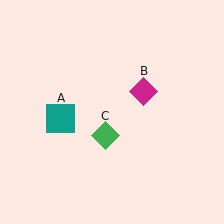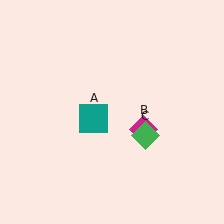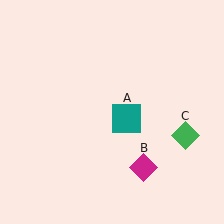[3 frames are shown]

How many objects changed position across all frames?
3 objects changed position: teal square (object A), magenta diamond (object B), green diamond (object C).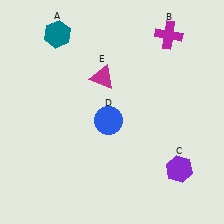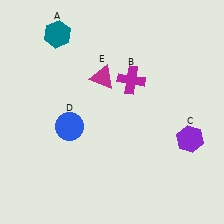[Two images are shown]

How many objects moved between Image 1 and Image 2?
3 objects moved between the two images.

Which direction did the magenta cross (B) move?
The magenta cross (B) moved down.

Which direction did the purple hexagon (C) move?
The purple hexagon (C) moved up.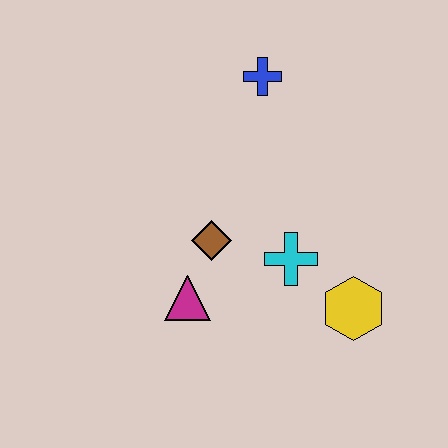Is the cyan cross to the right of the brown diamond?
Yes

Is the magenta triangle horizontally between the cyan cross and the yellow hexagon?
No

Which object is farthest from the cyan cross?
The blue cross is farthest from the cyan cross.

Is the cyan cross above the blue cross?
No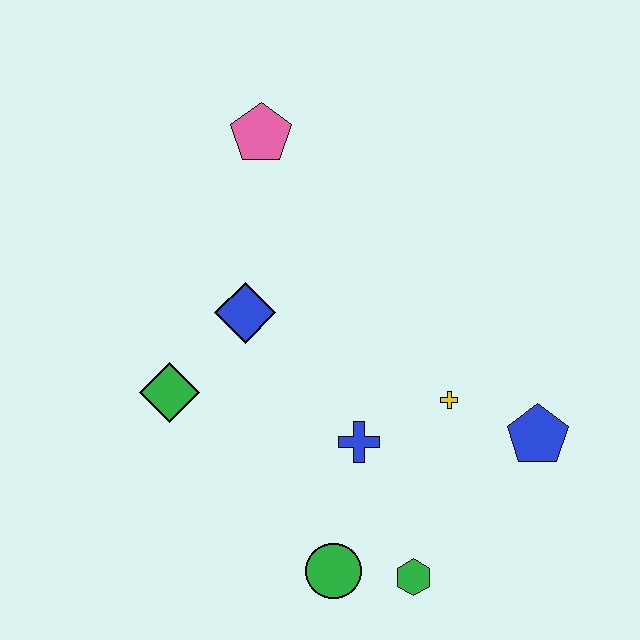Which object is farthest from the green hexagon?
The pink pentagon is farthest from the green hexagon.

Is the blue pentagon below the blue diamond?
Yes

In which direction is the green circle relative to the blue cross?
The green circle is below the blue cross.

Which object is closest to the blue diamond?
The green diamond is closest to the blue diamond.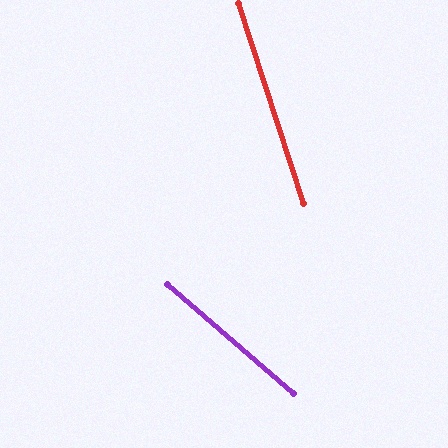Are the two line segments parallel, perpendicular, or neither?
Neither parallel nor perpendicular — they differ by about 31°.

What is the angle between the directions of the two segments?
Approximately 31 degrees.